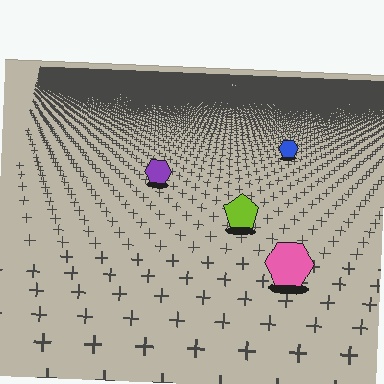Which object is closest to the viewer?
The pink hexagon is closest. The texture marks near it are larger and more spread out.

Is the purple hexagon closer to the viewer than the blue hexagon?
Yes. The purple hexagon is closer — you can tell from the texture gradient: the ground texture is coarser near it.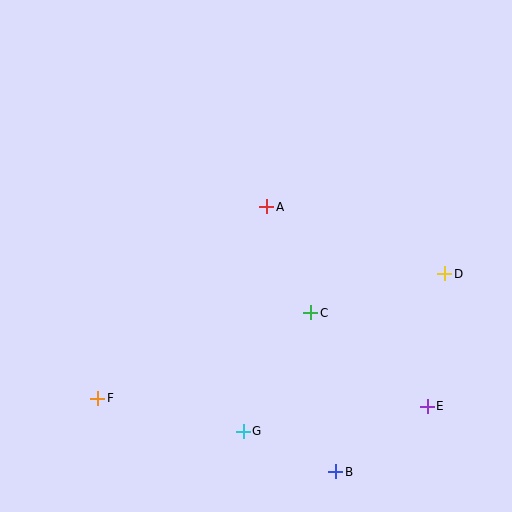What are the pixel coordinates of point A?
Point A is at (267, 207).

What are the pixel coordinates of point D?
Point D is at (445, 274).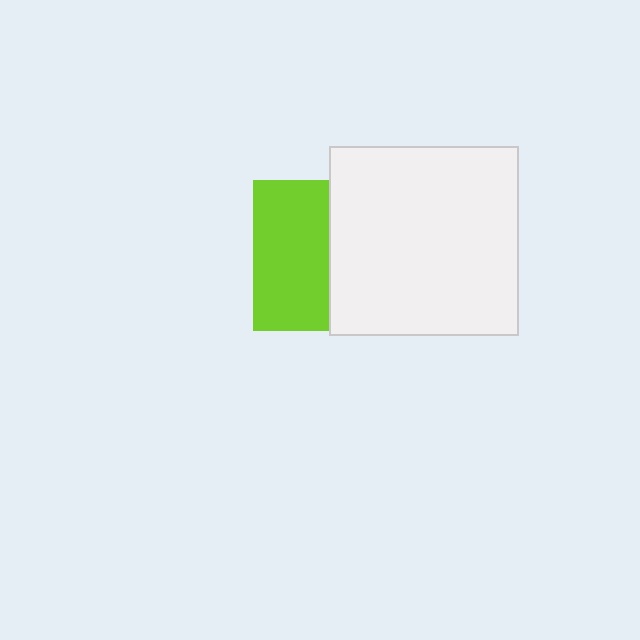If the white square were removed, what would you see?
You would see the complete lime square.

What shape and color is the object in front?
The object in front is a white square.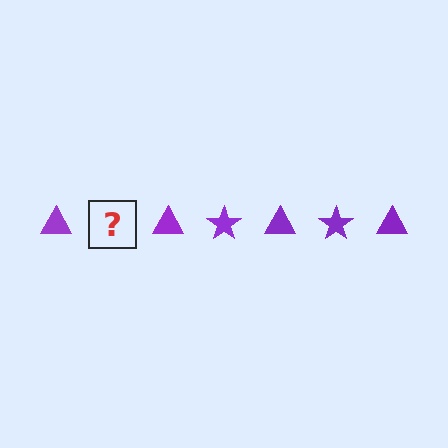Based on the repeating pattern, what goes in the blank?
The blank should be a purple star.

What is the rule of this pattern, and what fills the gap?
The rule is that the pattern cycles through triangle, star shapes in purple. The gap should be filled with a purple star.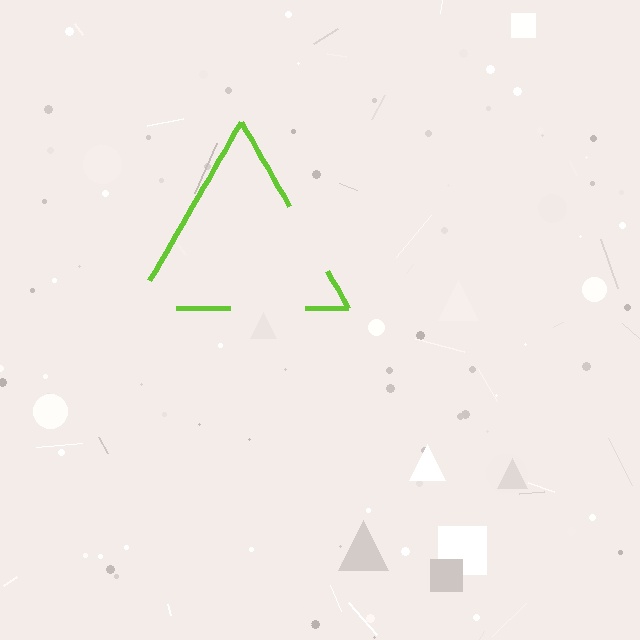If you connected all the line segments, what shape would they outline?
They would outline a triangle.